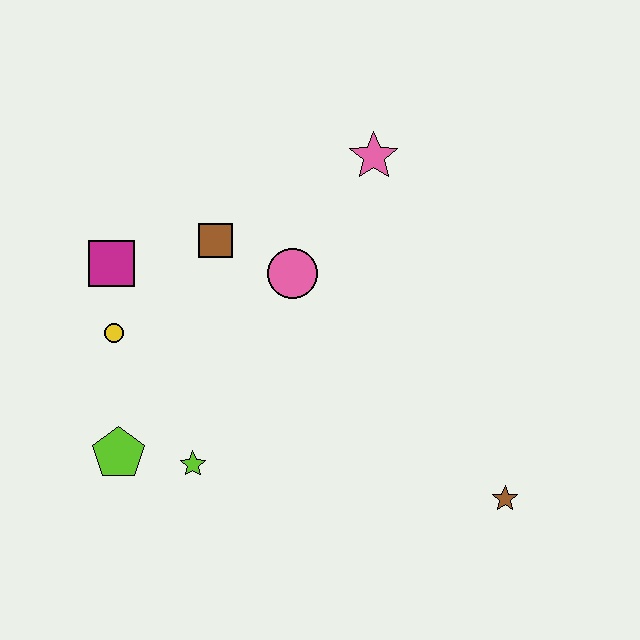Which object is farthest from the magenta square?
The brown star is farthest from the magenta square.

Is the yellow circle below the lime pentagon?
No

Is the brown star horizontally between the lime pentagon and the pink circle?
No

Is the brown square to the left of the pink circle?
Yes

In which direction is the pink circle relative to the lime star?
The pink circle is above the lime star.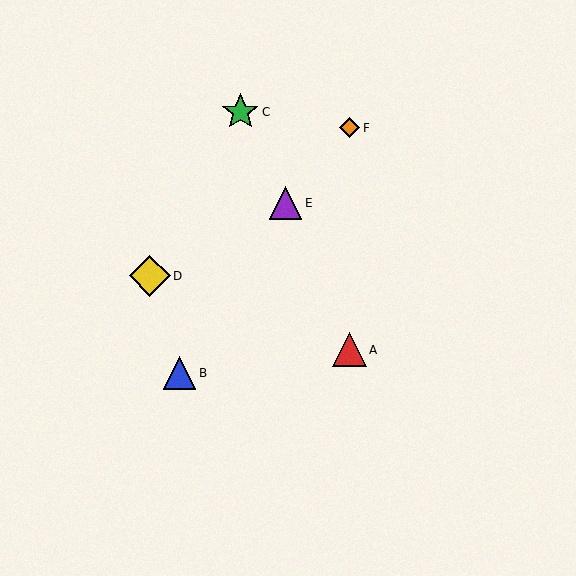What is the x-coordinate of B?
Object B is at x≈180.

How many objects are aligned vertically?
2 objects (A, F) are aligned vertically.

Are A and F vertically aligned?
Yes, both are at x≈350.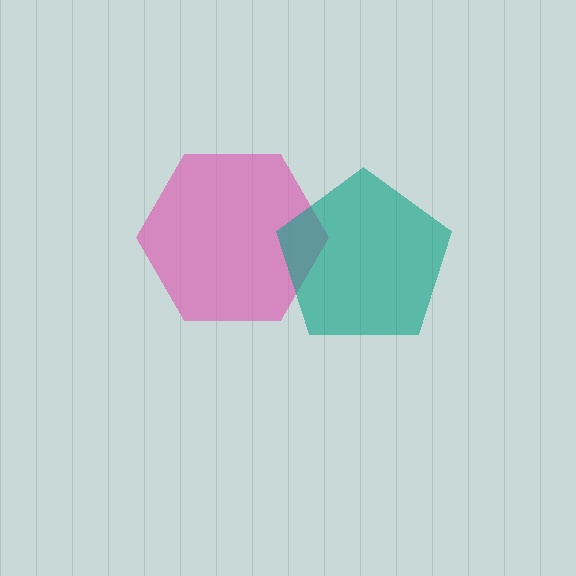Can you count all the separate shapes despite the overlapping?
Yes, there are 2 separate shapes.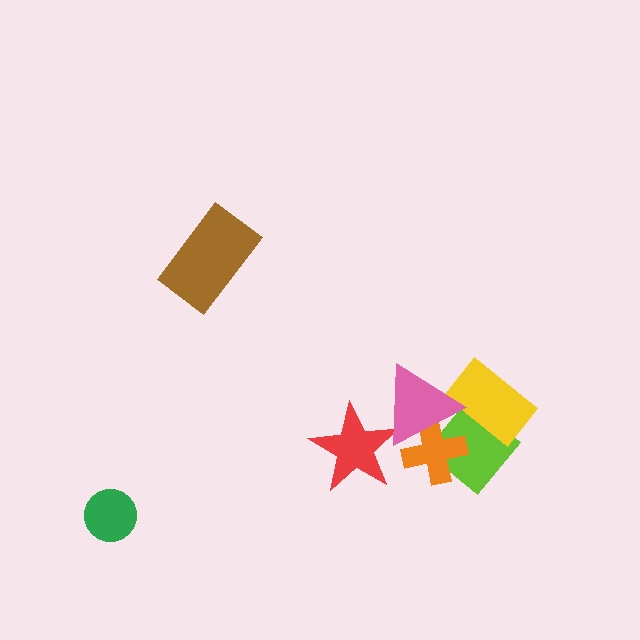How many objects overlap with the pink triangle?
4 objects overlap with the pink triangle.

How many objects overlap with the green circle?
0 objects overlap with the green circle.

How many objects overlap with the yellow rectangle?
2 objects overlap with the yellow rectangle.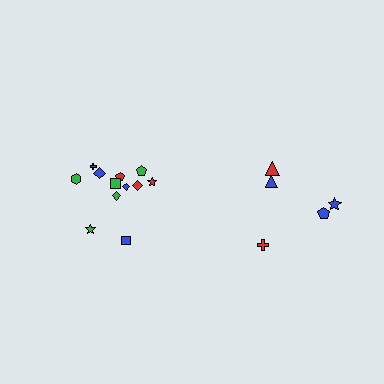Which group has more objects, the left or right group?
The left group.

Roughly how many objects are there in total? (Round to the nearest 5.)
Roughly 15 objects in total.